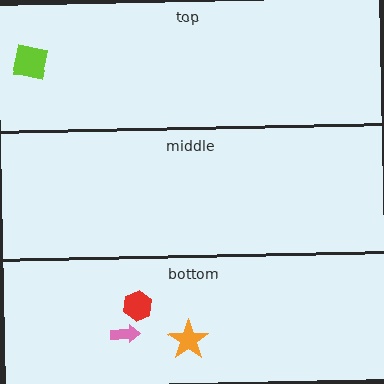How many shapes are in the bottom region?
3.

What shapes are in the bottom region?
The pink arrow, the orange star, the red hexagon.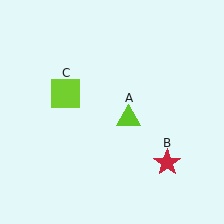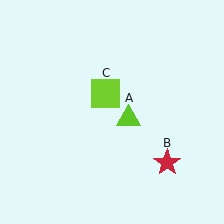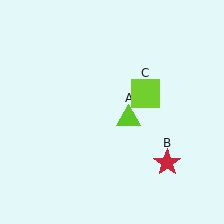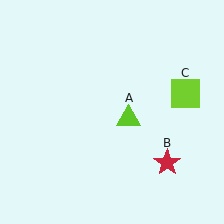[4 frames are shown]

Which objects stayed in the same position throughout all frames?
Lime triangle (object A) and red star (object B) remained stationary.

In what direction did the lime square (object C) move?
The lime square (object C) moved right.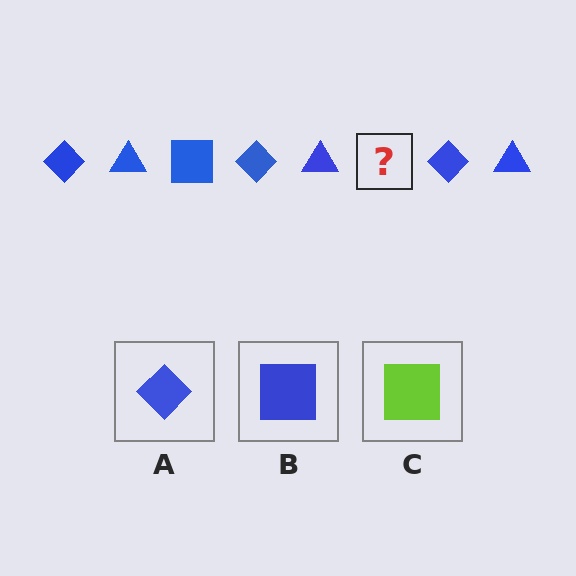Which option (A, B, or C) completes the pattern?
B.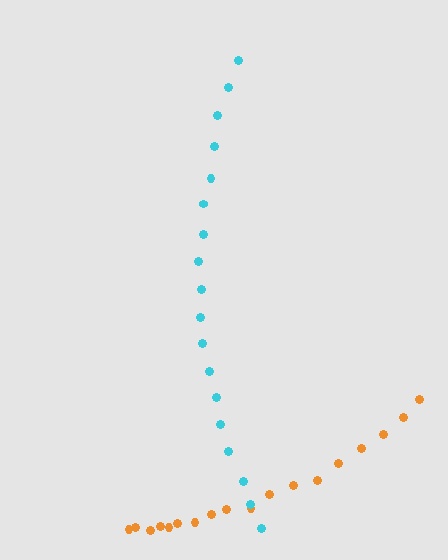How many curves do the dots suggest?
There are 2 distinct paths.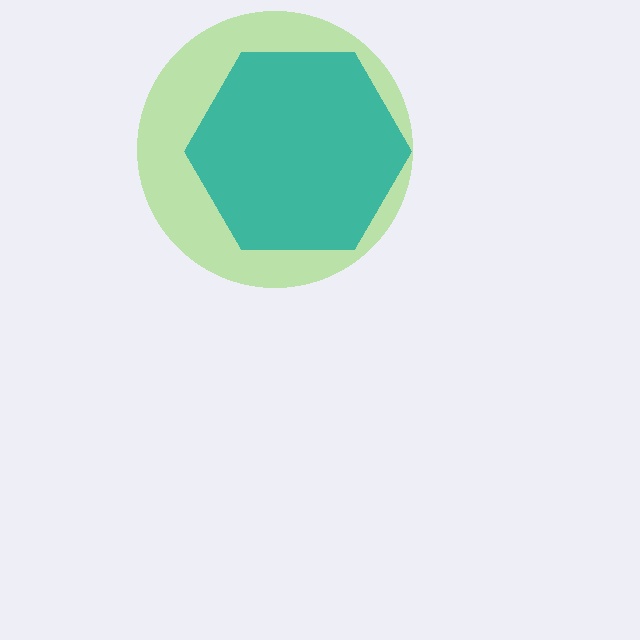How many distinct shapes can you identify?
There are 2 distinct shapes: a lime circle, a teal hexagon.